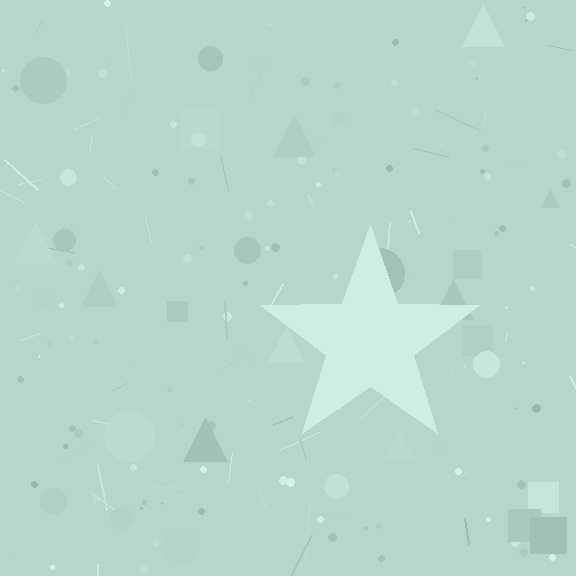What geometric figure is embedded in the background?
A star is embedded in the background.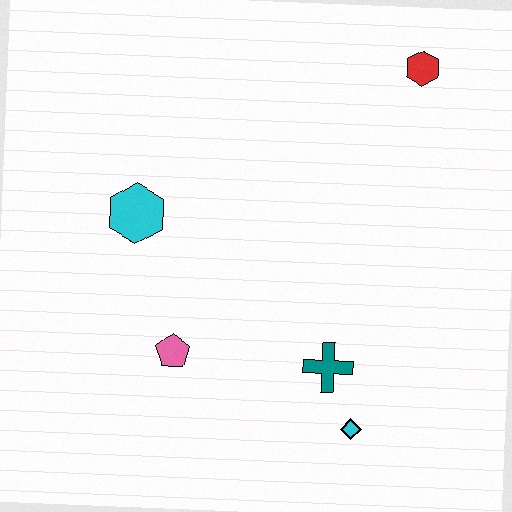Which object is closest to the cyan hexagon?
The pink pentagon is closest to the cyan hexagon.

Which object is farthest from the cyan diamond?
The red hexagon is farthest from the cyan diamond.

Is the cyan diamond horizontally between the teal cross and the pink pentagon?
No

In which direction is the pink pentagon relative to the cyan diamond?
The pink pentagon is to the left of the cyan diamond.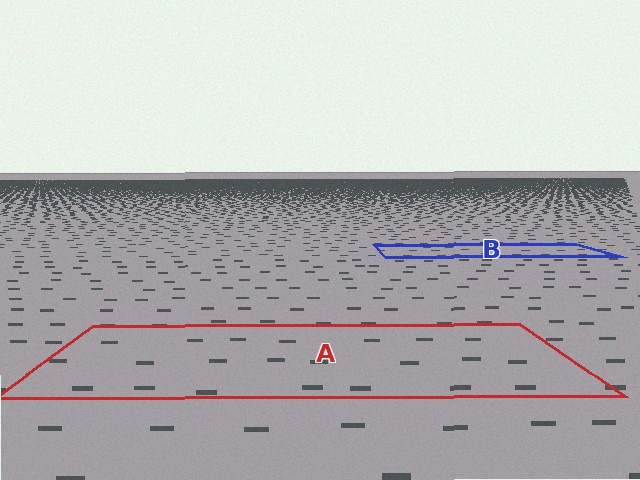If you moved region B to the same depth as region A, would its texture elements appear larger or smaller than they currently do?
They would appear larger. At a closer depth, the same texture elements are projected at a bigger on-screen size.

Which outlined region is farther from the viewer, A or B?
Region B is farther from the viewer — the texture elements inside it appear smaller and more densely packed.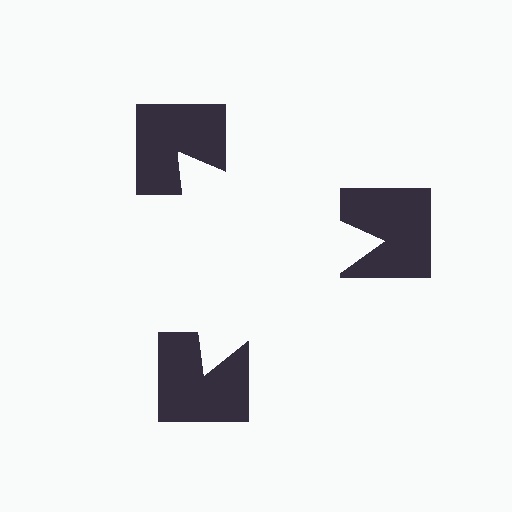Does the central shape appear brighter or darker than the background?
It typically appears slightly brighter than the background, even though no actual brightness change is drawn.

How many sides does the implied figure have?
3 sides.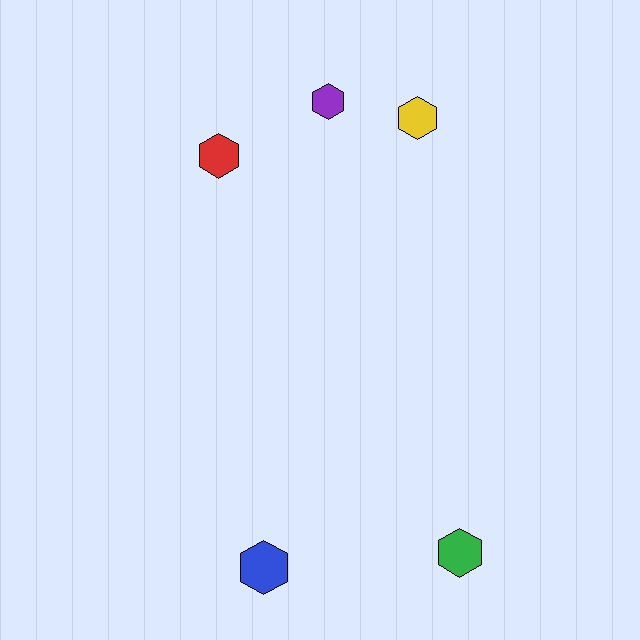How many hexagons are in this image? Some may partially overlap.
There are 5 hexagons.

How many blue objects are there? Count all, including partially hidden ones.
There is 1 blue object.